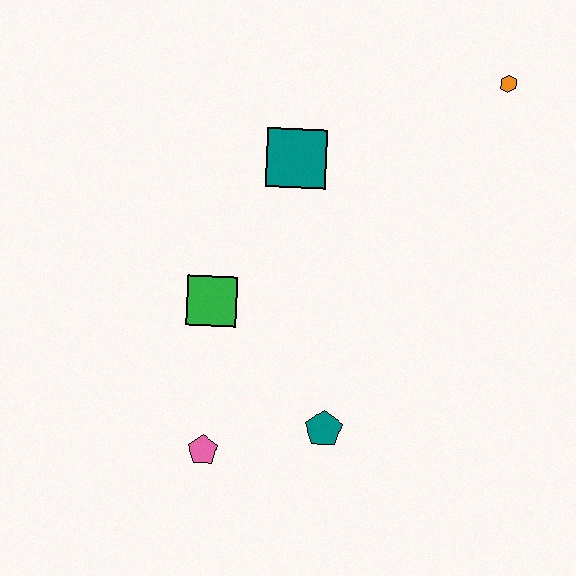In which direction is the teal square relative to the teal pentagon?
The teal square is above the teal pentagon.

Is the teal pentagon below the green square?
Yes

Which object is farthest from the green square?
The orange hexagon is farthest from the green square.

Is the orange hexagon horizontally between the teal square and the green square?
No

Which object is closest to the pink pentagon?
The teal pentagon is closest to the pink pentagon.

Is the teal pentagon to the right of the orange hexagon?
No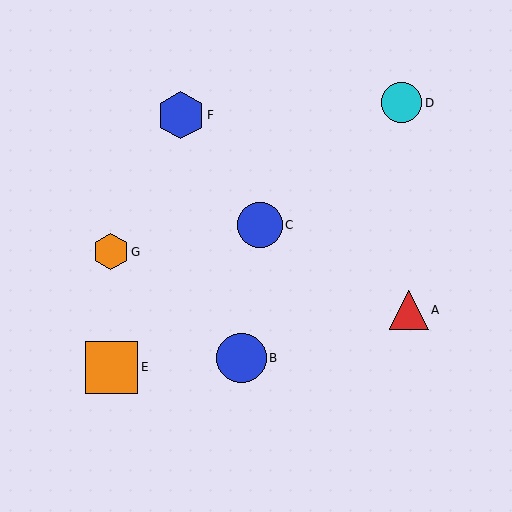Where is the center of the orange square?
The center of the orange square is at (112, 367).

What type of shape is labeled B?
Shape B is a blue circle.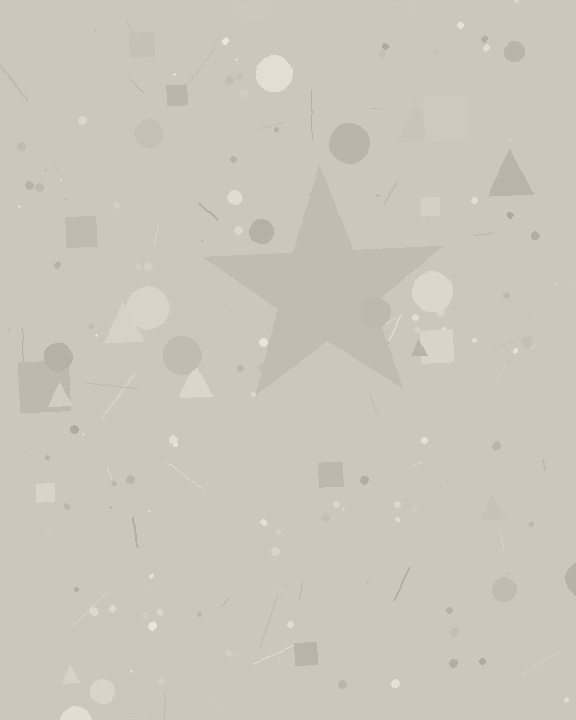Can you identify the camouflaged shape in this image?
The camouflaged shape is a star.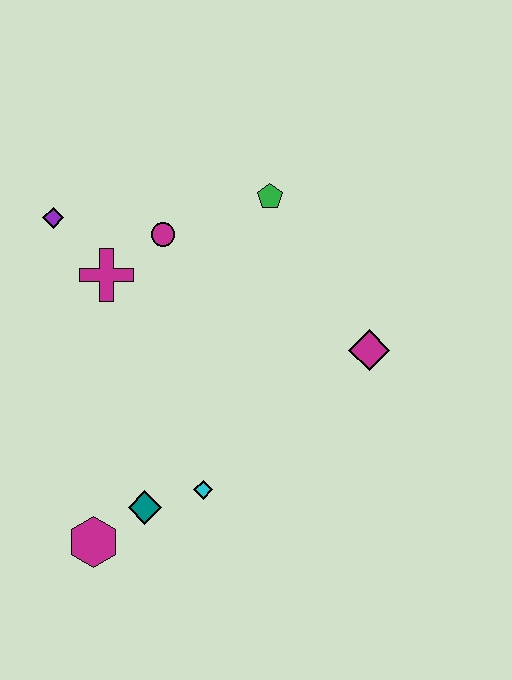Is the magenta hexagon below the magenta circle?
Yes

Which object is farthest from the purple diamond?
The magenta diamond is farthest from the purple diamond.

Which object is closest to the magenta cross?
The magenta circle is closest to the magenta cross.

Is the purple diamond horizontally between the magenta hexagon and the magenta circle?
No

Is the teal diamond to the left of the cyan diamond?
Yes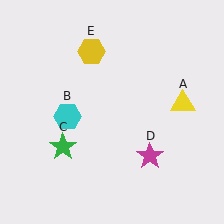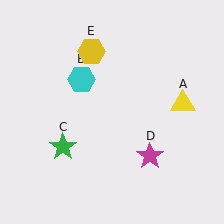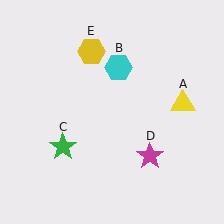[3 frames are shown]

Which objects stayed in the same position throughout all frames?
Yellow triangle (object A) and green star (object C) and magenta star (object D) and yellow hexagon (object E) remained stationary.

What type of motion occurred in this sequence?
The cyan hexagon (object B) rotated clockwise around the center of the scene.